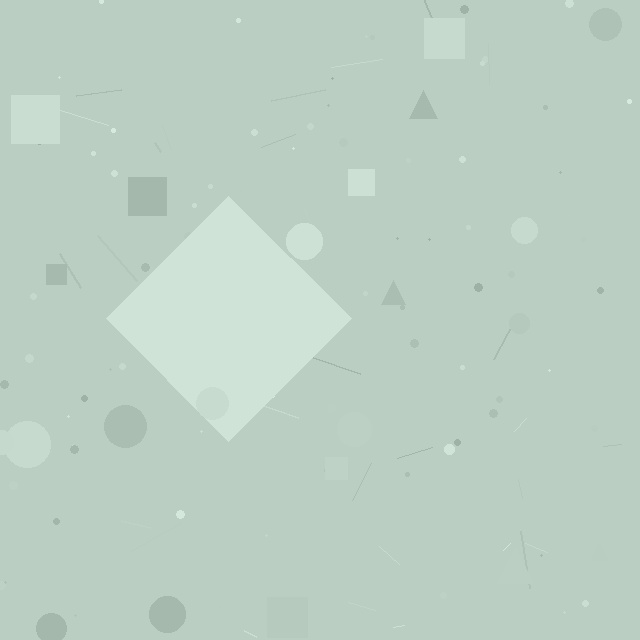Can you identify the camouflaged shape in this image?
The camouflaged shape is a diamond.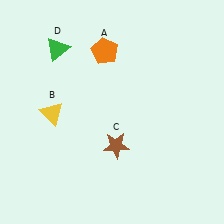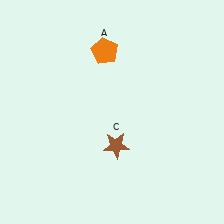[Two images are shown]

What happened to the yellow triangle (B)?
The yellow triangle (B) was removed in Image 2. It was in the bottom-left area of Image 1.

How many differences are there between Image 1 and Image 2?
There are 2 differences between the two images.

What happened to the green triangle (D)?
The green triangle (D) was removed in Image 2. It was in the top-left area of Image 1.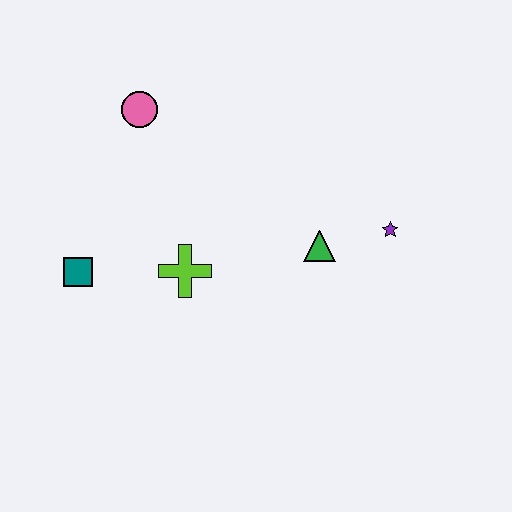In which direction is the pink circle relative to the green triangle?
The pink circle is to the left of the green triangle.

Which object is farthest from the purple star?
The teal square is farthest from the purple star.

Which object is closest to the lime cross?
The teal square is closest to the lime cross.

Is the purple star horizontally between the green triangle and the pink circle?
No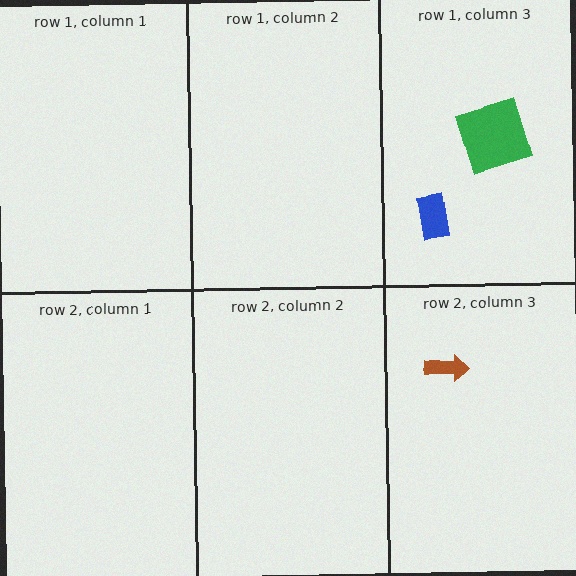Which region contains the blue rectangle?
The row 1, column 3 region.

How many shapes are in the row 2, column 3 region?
1.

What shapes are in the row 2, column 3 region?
The brown arrow.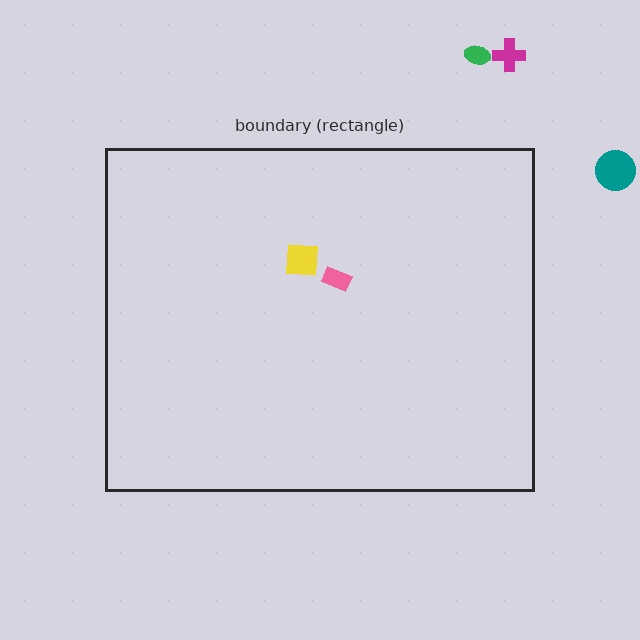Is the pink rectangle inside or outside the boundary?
Inside.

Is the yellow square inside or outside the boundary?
Inside.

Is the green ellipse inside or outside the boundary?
Outside.